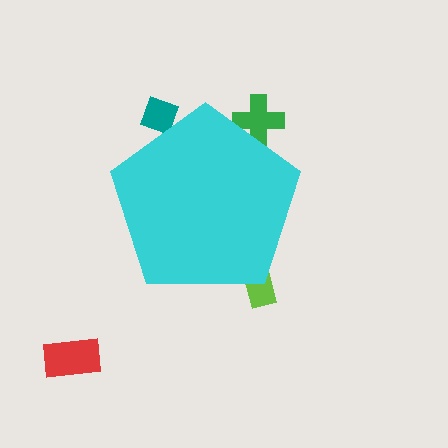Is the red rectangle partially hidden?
No, the red rectangle is fully visible.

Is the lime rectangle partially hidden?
Yes, the lime rectangle is partially hidden behind the cyan pentagon.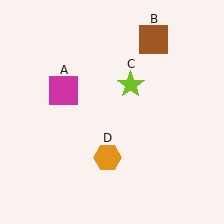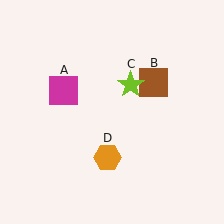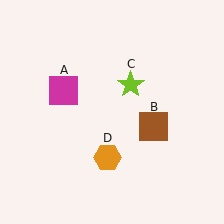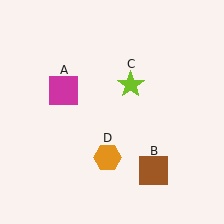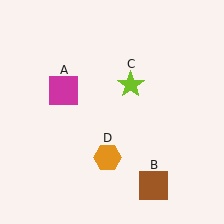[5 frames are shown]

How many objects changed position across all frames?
1 object changed position: brown square (object B).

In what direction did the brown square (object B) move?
The brown square (object B) moved down.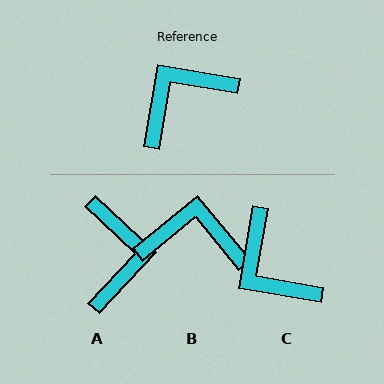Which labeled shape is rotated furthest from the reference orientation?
A, about 123 degrees away.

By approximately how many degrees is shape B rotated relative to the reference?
Approximately 41 degrees clockwise.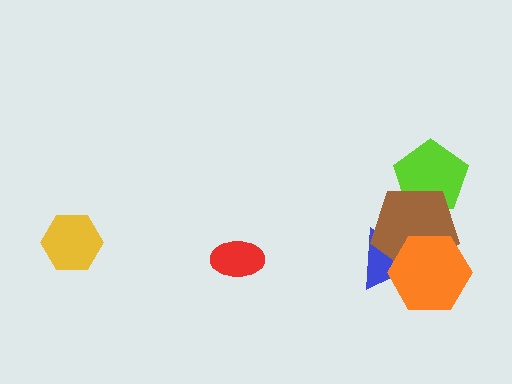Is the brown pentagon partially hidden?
Yes, it is partially covered by another shape.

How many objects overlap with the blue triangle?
2 objects overlap with the blue triangle.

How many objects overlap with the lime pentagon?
1 object overlaps with the lime pentagon.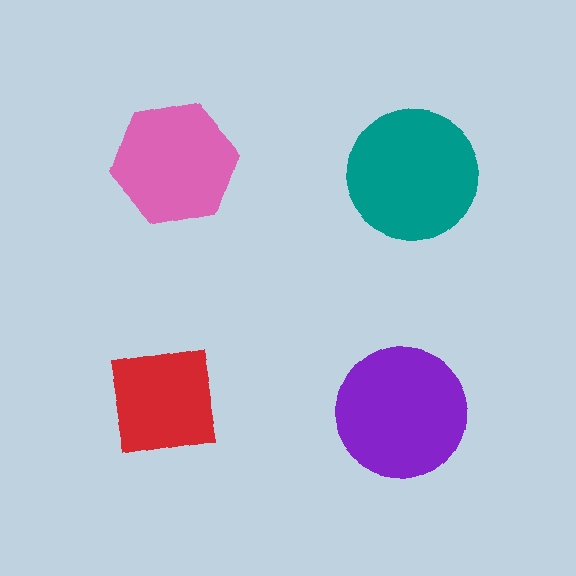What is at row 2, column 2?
A purple circle.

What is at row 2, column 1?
A red square.